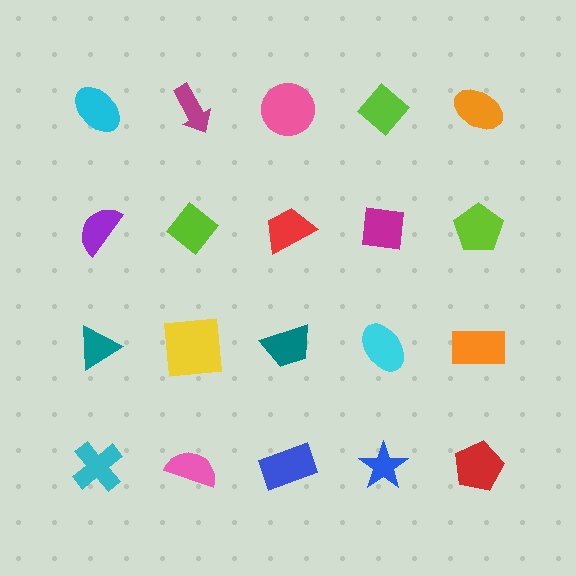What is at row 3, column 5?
An orange rectangle.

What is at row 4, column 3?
A blue rectangle.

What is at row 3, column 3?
A teal trapezoid.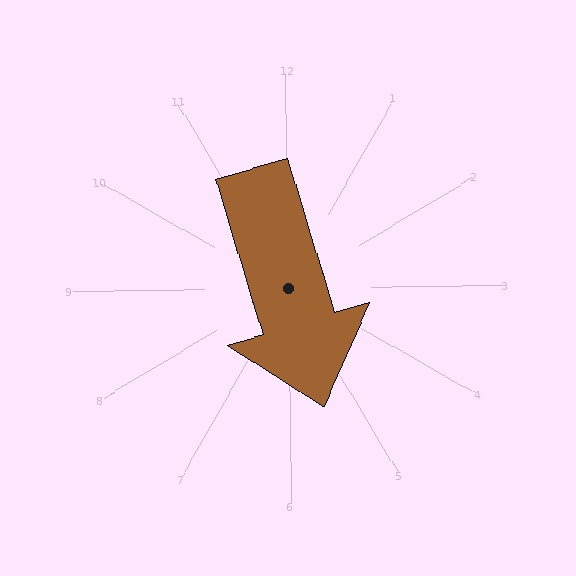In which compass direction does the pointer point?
South.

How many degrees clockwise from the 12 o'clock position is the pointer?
Approximately 164 degrees.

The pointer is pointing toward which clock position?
Roughly 5 o'clock.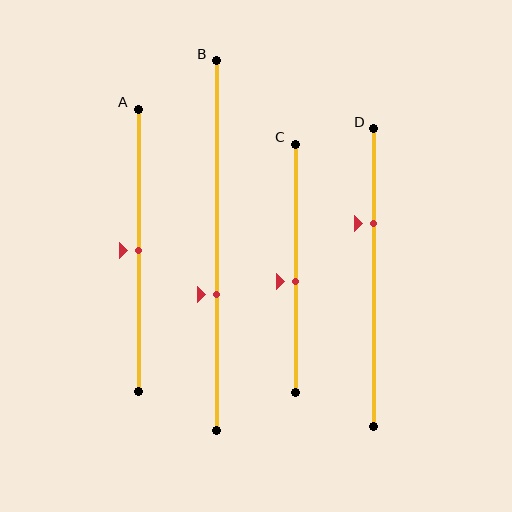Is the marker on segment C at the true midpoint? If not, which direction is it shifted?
No, the marker on segment C is shifted downward by about 5% of the segment length.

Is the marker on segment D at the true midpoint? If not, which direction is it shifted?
No, the marker on segment D is shifted upward by about 18% of the segment length.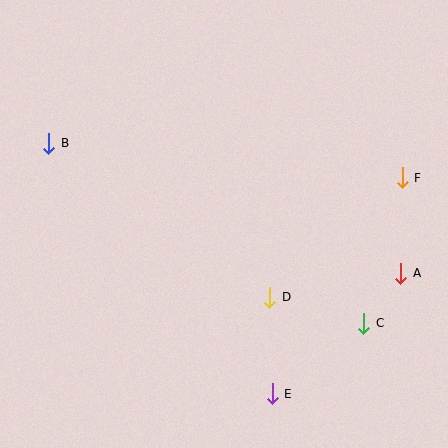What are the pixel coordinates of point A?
Point A is at (401, 274).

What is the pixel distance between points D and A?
The distance between D and A is 133 pixels.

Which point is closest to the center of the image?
Point D at (270, 298) is closest to the center.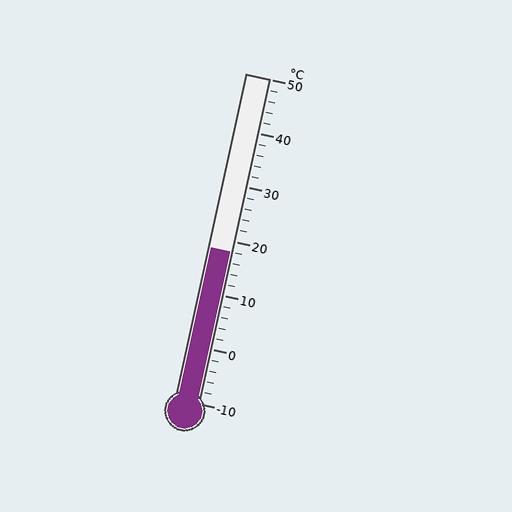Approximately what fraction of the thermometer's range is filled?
The thermometer is filled to approximately 45% of its range.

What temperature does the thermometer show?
The thermometer shows approximately 18°C.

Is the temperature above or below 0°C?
The temperature is above 0°C.